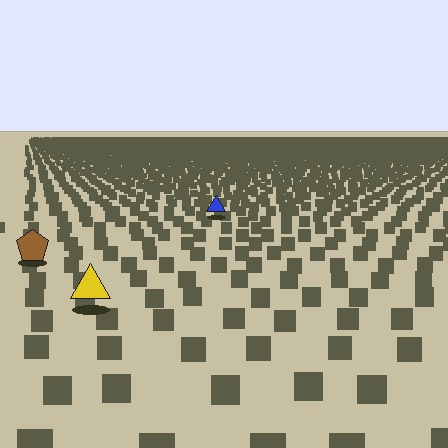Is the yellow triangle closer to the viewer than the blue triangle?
Yes. The yellow triangle is closer — you can tell from the texture gradient: the ground texture is coarser near it.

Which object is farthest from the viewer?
The blue triangle is farthest from the viewer. It appears smaller and the ground texture around it is denser.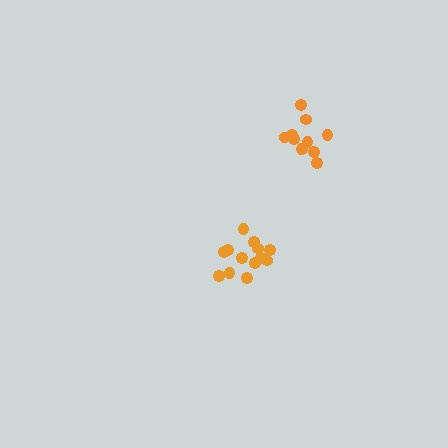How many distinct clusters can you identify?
There are 2 distinct clusters.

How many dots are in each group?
Group 1: 13 dots, Group 2: 11 dots (24 total).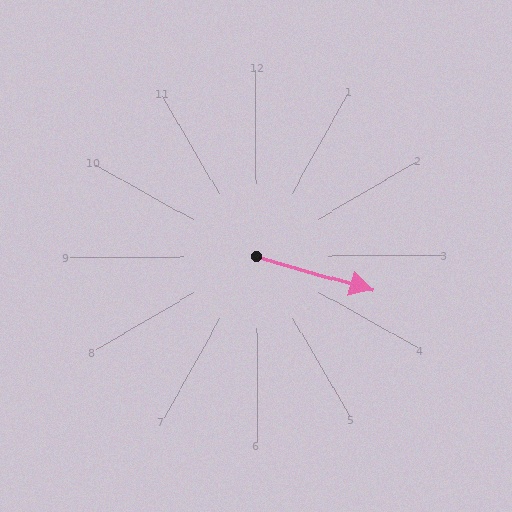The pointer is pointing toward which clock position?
Roughly 4 o'clock.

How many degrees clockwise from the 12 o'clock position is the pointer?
Approximately 107 degrees.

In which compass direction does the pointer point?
East.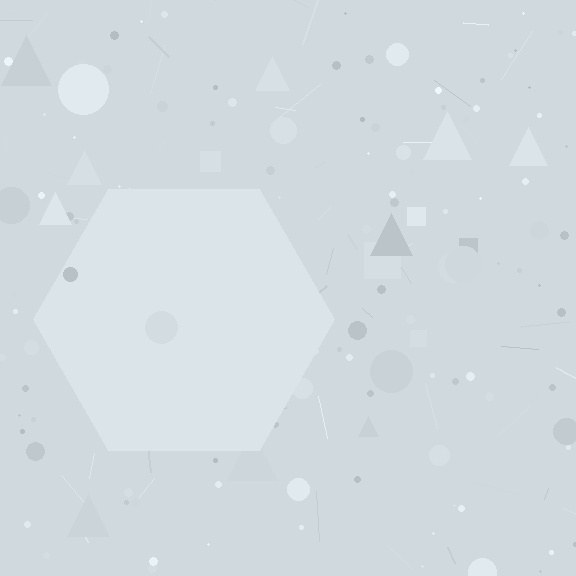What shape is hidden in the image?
A hexagon is hidden in the image.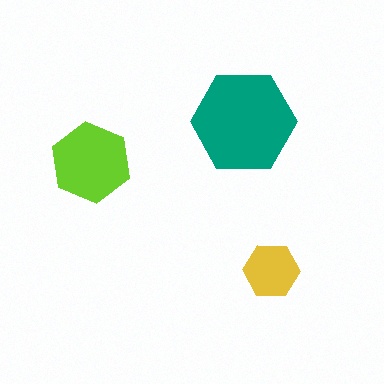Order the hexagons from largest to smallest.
the teal one, the lime one, the yellow one.